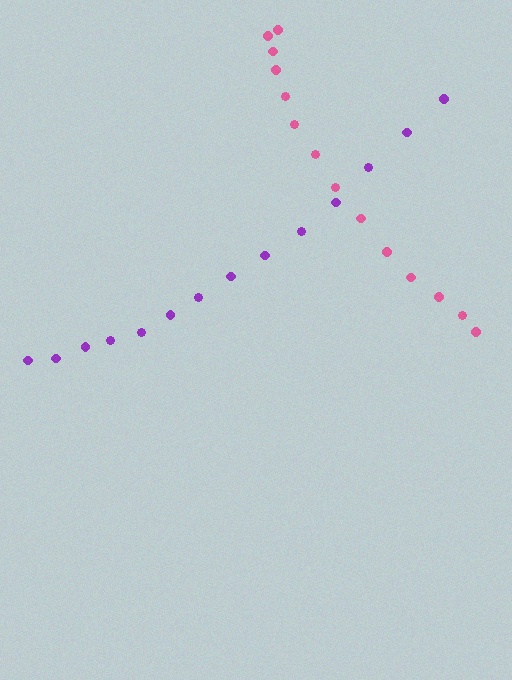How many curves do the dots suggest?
There are 2 distinct paths.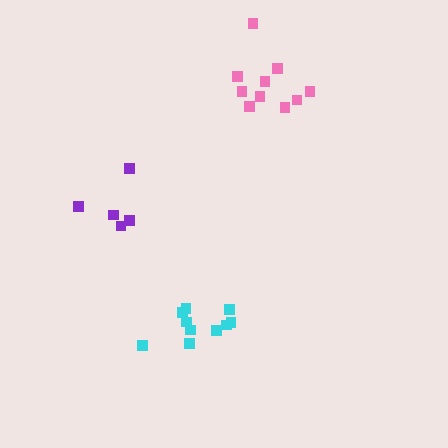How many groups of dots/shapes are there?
There are 3 groups.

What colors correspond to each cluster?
The clusters are colored: purple, cyan, pink.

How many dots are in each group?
Group 1: 5 dots, Group 2: 10 dots, Group 3: 10 dots (25 total).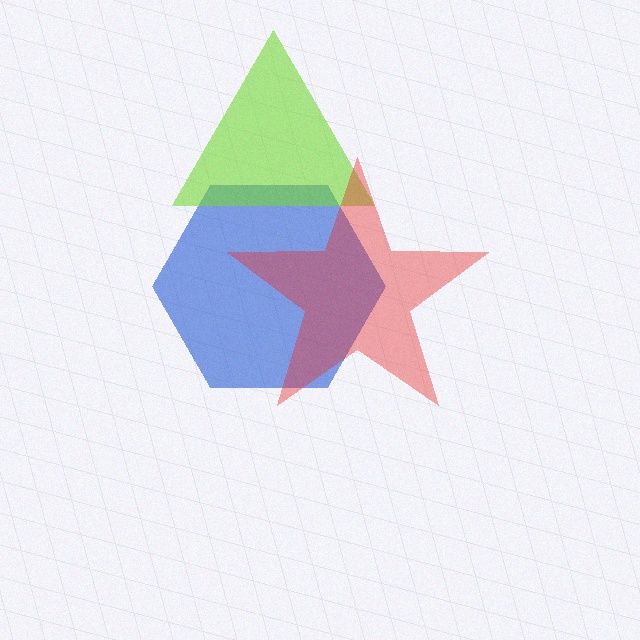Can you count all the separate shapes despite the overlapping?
Yes, there are 3 separate shapes.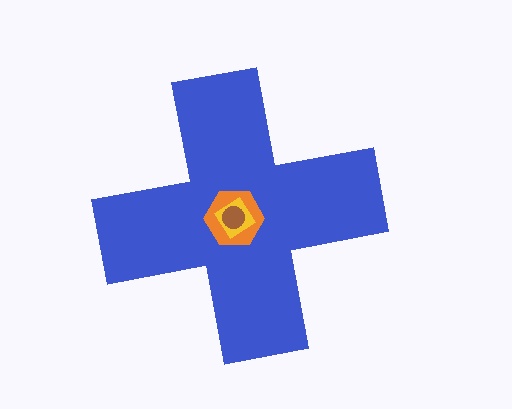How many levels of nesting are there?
4.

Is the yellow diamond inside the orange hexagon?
Yes.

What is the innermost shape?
The brown circle.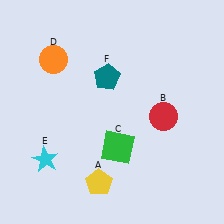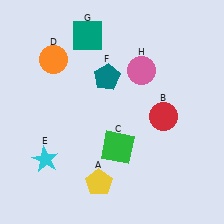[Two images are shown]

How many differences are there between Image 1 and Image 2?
There are 2 differences between the two images.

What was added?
A teal square (G), a pink circle (H) were added in Image 2.